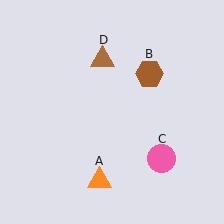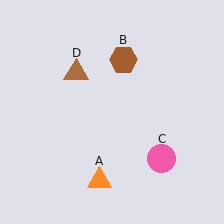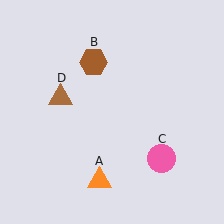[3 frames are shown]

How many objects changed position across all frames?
2 objects changed position: brown hexagon (object B), brown triangle (object D).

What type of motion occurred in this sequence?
The brown hexagon (object B), brown triangle (object D) rotated counterclockwise around the center of the scene.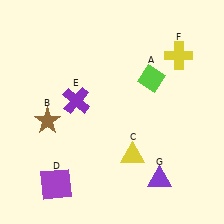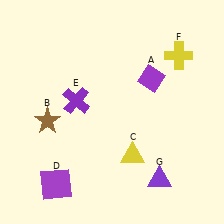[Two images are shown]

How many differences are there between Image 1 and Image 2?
There is 1 difference between the two images.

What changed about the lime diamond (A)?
In Image 1, A is lime. In Image 2, it changed to purple.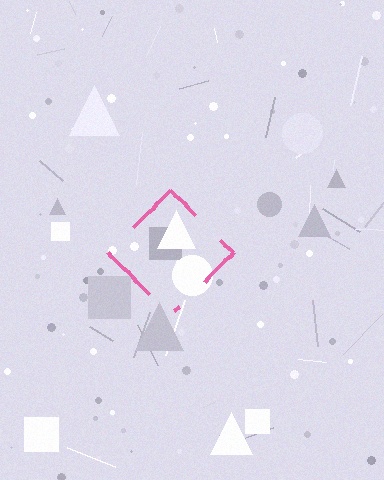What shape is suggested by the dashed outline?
The dashed outline suggests a diamond.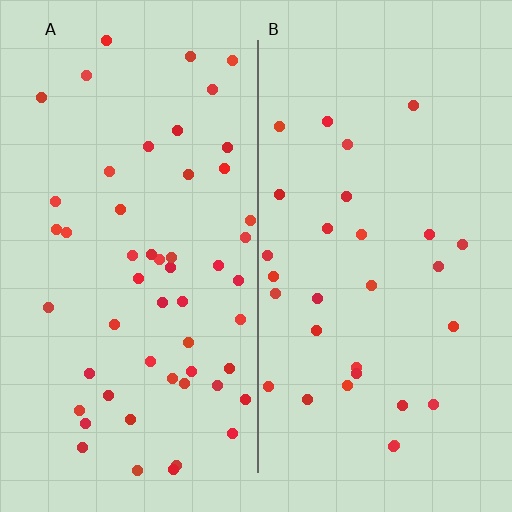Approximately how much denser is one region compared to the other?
Approximately 1.8× — region A over region B.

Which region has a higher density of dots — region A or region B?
A (the left).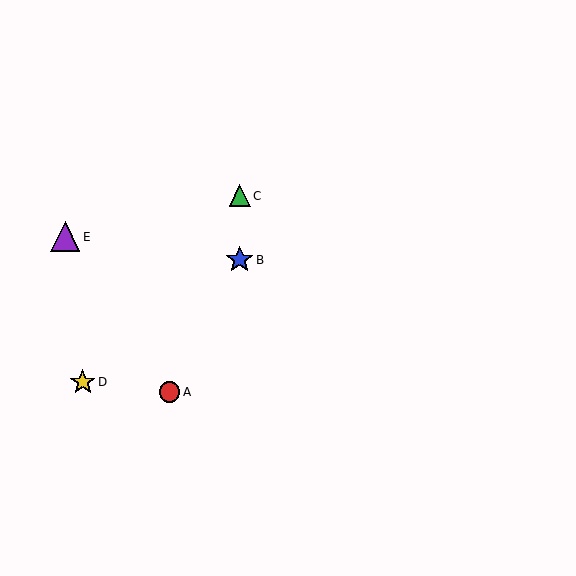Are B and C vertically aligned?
Yes, both are at x≈240.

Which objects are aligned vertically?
Objects B, C are aligned vertically.